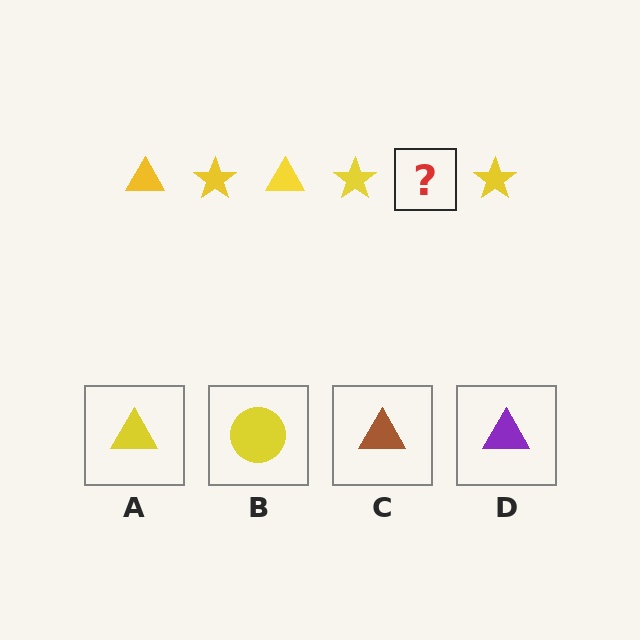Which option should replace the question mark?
Option A.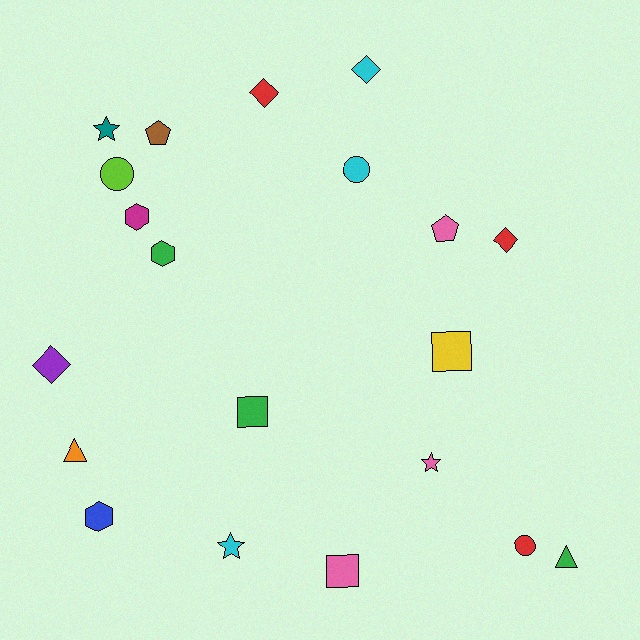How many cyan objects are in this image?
There are 3 cyan objects.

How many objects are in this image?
There are 20 objects.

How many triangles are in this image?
There are 2 triangles.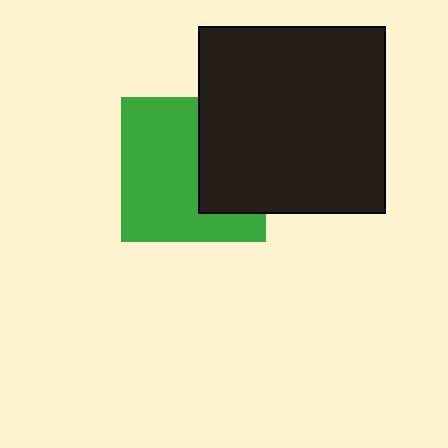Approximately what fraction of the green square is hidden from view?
Roughly 38% of the green square is hidden behind the black square.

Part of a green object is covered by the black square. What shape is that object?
It is a square.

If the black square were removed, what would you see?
You would see the complete green square.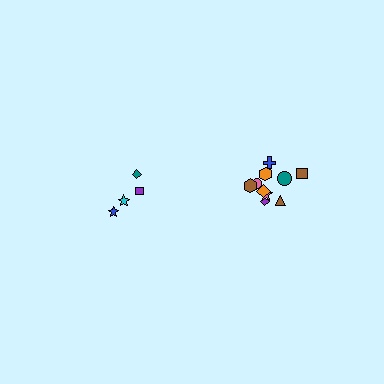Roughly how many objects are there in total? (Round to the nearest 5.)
Roughly 15 objects in total.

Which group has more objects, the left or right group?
The right group.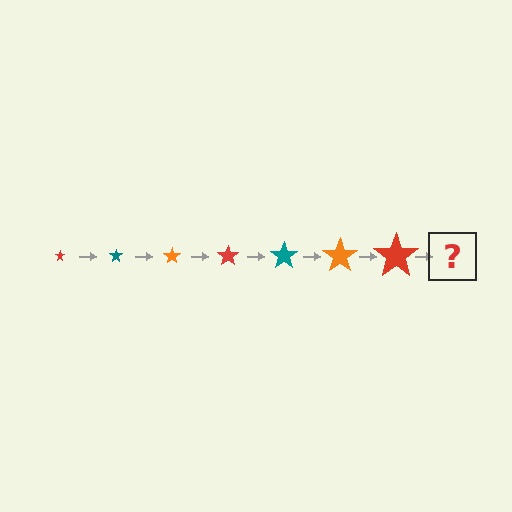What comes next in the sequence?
The next element should be a teal star, larger than the previous one.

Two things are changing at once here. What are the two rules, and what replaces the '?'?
The two rules are that the star grows larger each step and the color cycles through red, teal, and orange. The '?' should be a teal star, larger than the previous one.